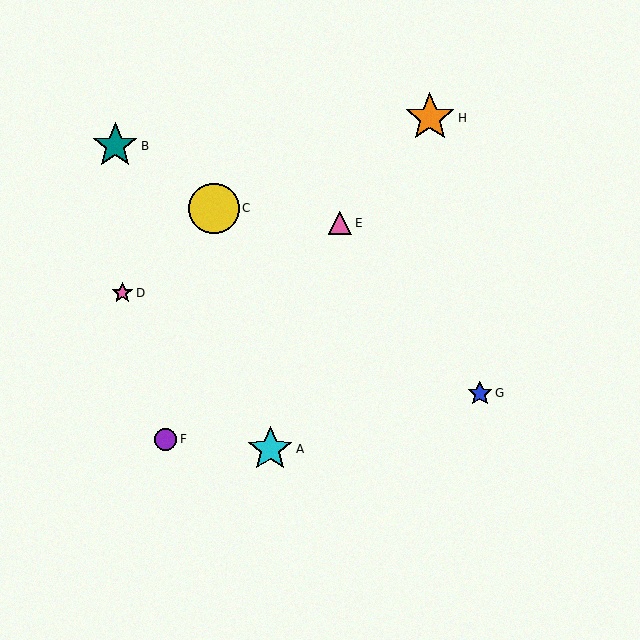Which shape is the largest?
The yellow circle (labeled C) is the largest.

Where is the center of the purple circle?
The center of the purple circle is at (166, 439).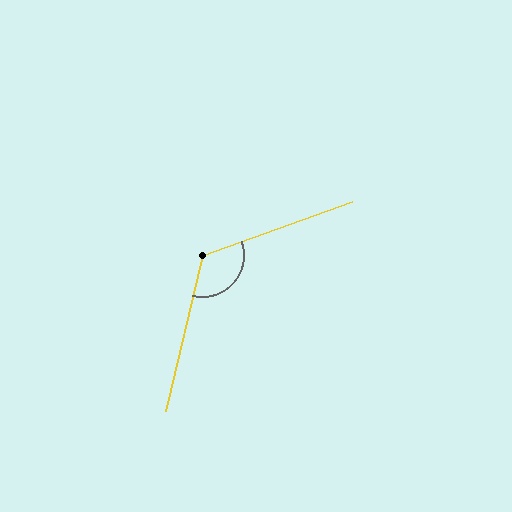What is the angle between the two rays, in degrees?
Approximately 123 degrees.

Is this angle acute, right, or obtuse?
It is obtuse.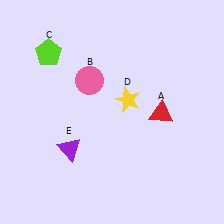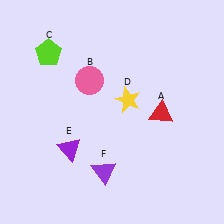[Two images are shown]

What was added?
A purple triangle (F) was added in Image 2.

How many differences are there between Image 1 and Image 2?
There is 1 difference between the two images.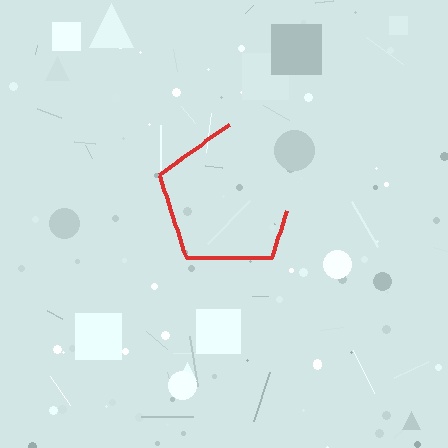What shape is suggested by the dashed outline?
The dashed outline suggests a pentagon.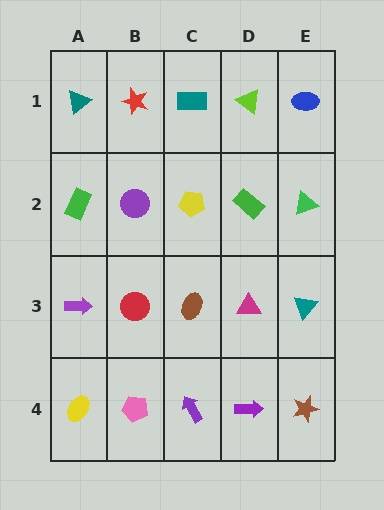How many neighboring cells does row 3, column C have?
4.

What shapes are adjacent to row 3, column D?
A green rectangle (row 2, column D), a purple arrow (row 4, column D), a brown ellipse (row 3, column C), a teal triangle (row 3, column E).